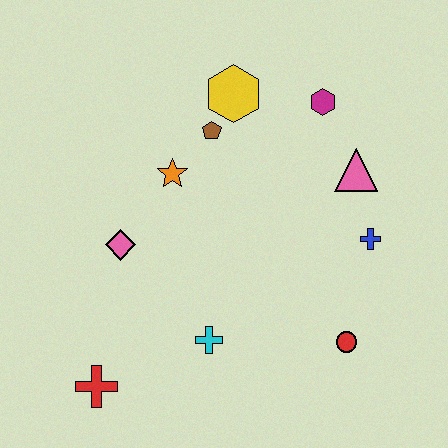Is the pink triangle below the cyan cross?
No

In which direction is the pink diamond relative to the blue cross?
The pink diamond is to the left of the blue cross.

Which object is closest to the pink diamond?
The orange star is closest to the pink diamond.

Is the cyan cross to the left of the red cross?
No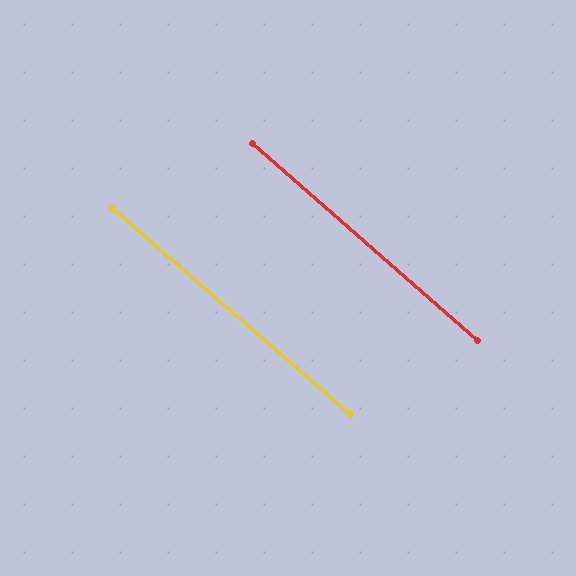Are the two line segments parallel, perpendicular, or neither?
Parallel — their directions differ by only 0.3°.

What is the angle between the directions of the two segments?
Approximately 0 degrees.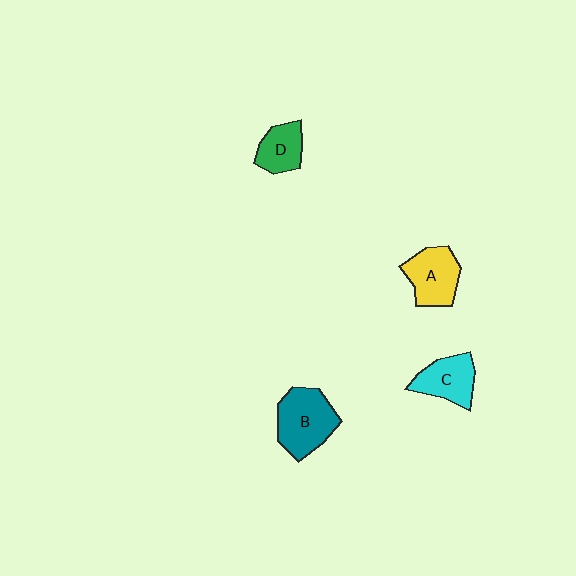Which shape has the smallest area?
Shape D (green).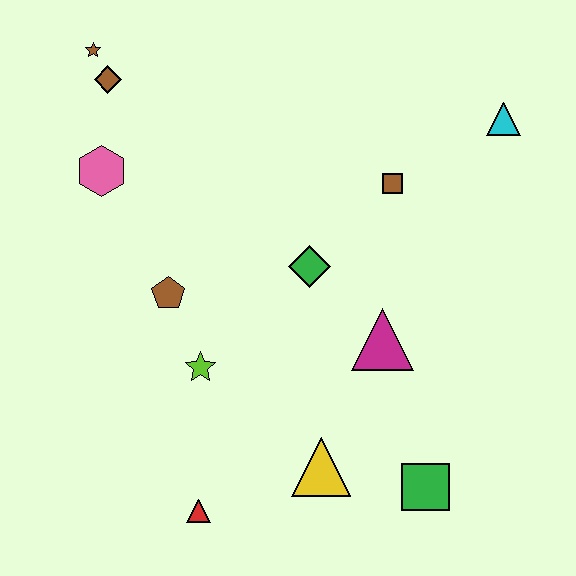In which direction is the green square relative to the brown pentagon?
The green square is to the right of the brown pentagon.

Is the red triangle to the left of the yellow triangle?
Yes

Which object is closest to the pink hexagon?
The brown diamond is closest to the pink hexagon.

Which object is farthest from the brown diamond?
The green square is farthest from the brown diamond.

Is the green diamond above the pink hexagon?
No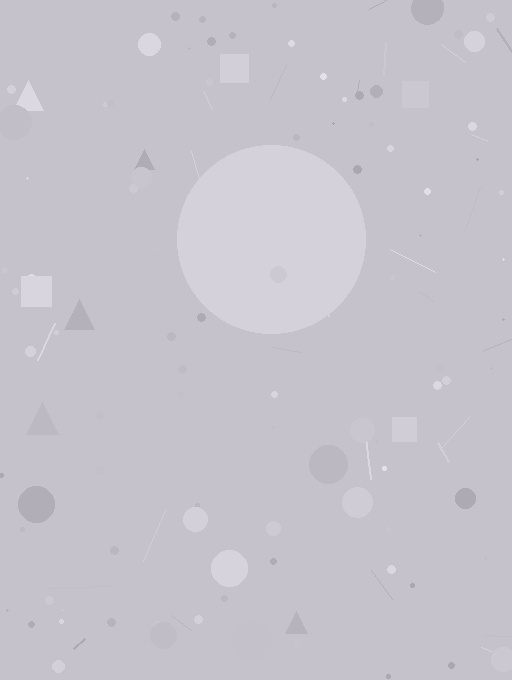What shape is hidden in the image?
A circle is hidden in the image.